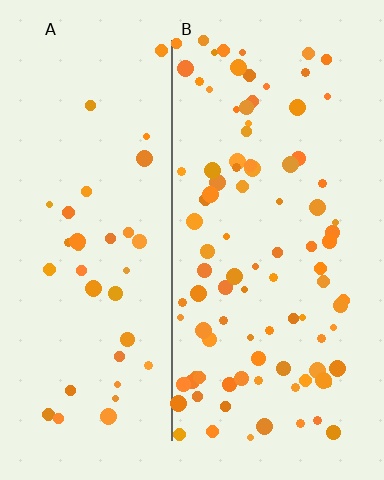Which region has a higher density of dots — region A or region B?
B (the right).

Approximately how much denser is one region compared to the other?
Approximately 2.5× — region B over region A.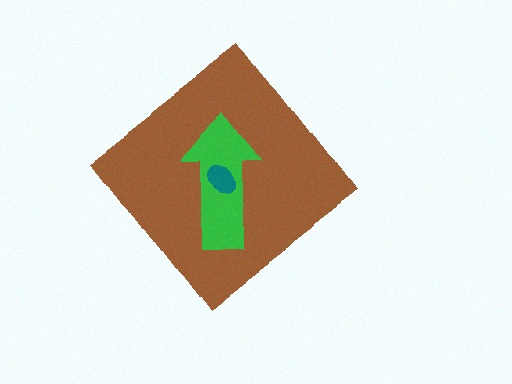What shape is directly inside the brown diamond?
The green arrow.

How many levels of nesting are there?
3.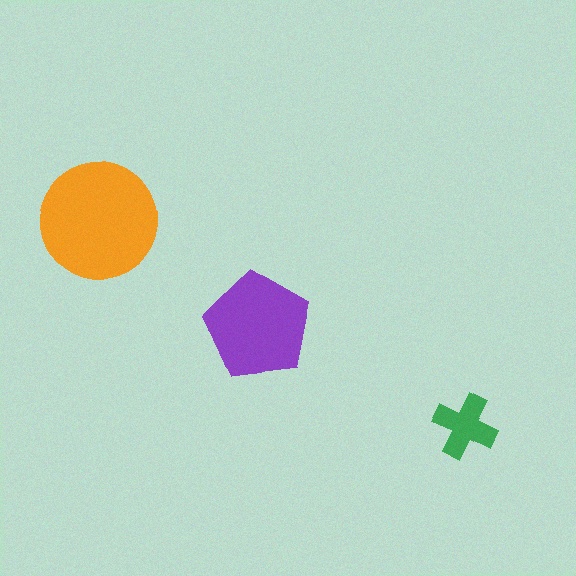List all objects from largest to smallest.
The orange circle, the purple pentagon, the green cross.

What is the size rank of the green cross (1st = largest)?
3rd.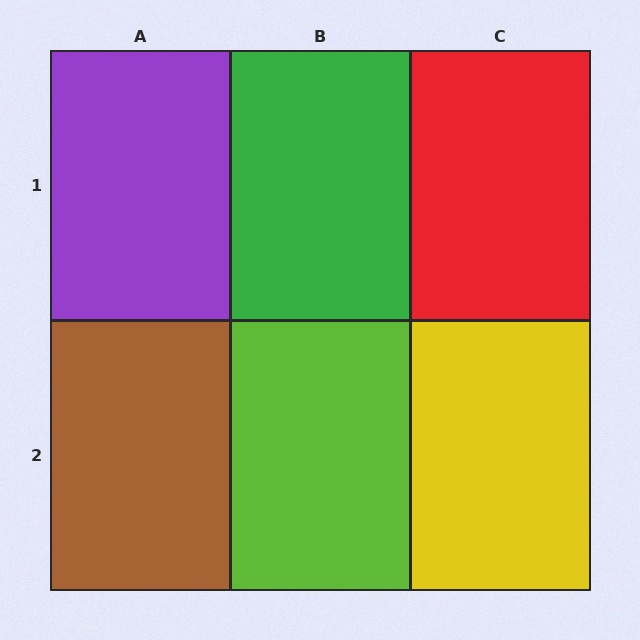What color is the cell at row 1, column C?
Red.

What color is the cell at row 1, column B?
Green.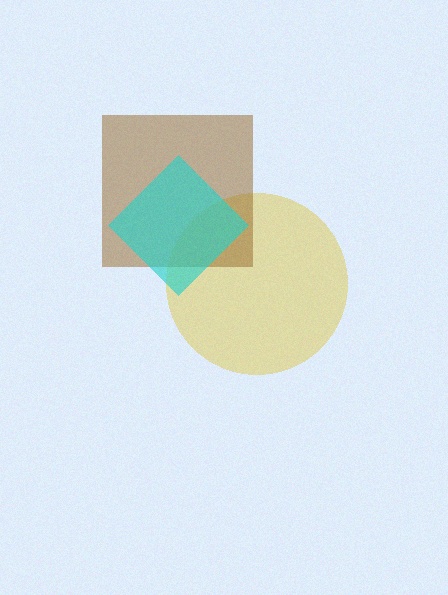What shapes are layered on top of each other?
The layered shapes are: a yellow circle, a brown square, a cyan diamond.